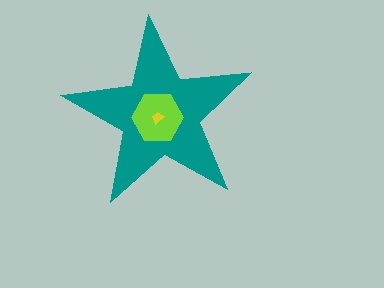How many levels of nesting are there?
3.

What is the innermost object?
The yellow trapezoid.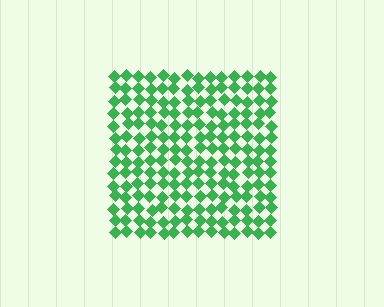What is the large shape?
The large shape is a square.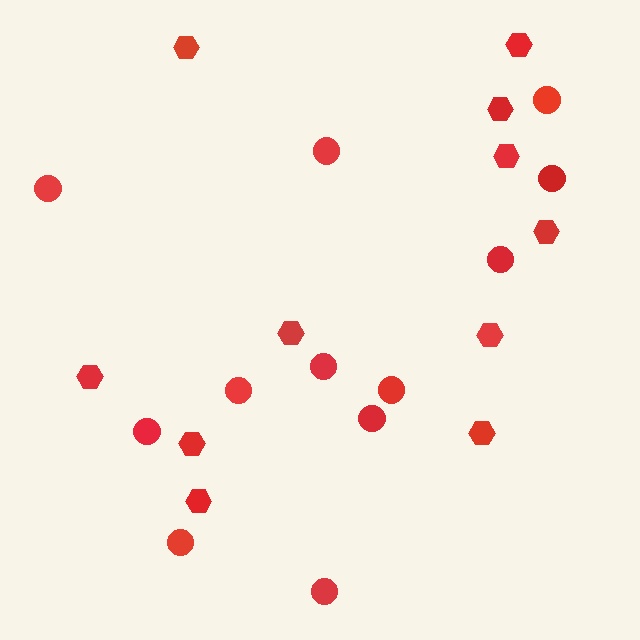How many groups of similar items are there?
There are 2 groups: one group of circles (12) and one group of hexagons (11).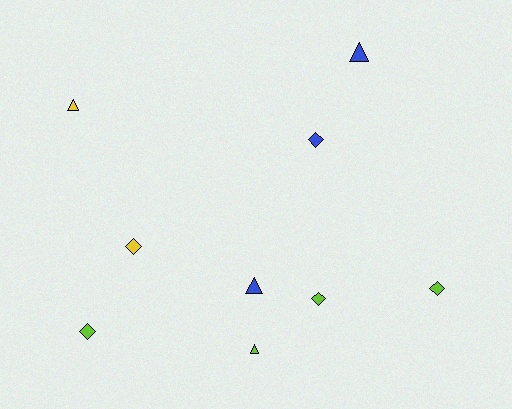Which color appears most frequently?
Lime, with 4 objects.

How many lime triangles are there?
There is 1 lime triangle.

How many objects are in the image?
There are 9 objects.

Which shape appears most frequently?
Diamond, with 5 objects.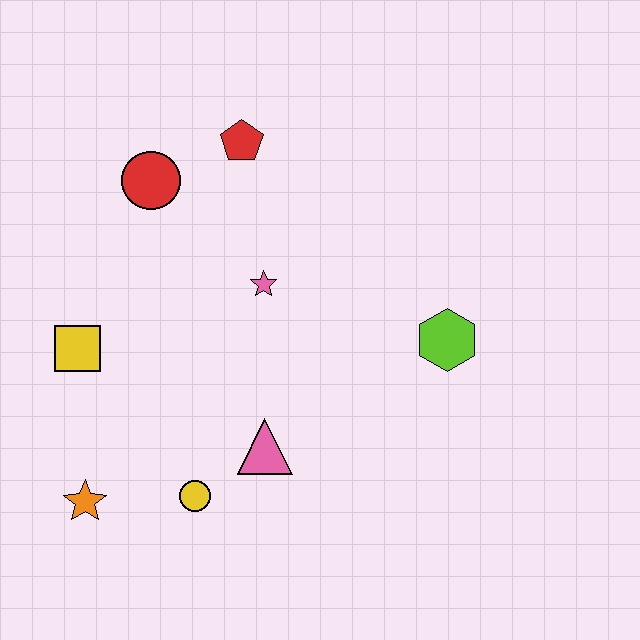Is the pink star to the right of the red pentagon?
Yes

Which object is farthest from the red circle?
The lime hexagon is farthest from the red circle.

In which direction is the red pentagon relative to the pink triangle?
The red pentagon is above the pink triangle.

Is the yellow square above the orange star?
Yes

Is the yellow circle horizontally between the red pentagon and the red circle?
Yes